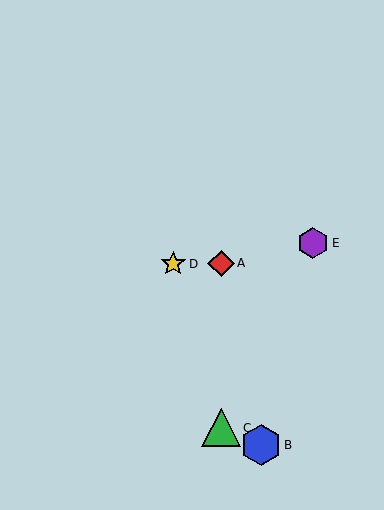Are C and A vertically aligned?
Yes, both are at x≈221.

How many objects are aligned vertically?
2 objects (A, C) are aligned vertically.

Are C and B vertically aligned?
No, C is at x≈221 and B is at x≈261.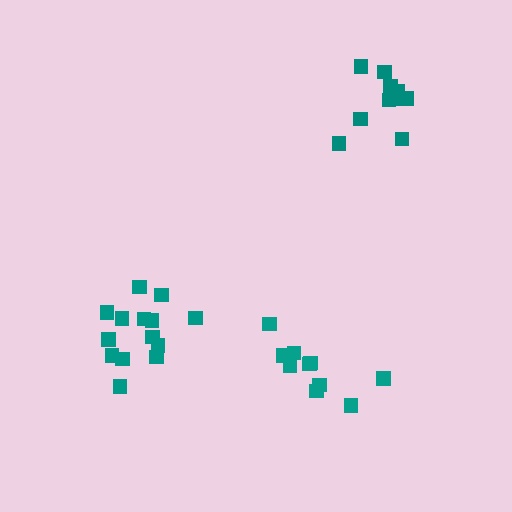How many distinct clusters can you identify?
There are 3 distinct clusters.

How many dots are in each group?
Group 1: 10 dots, Group 2: 10 dots, Group 3: 14 dots (34 total).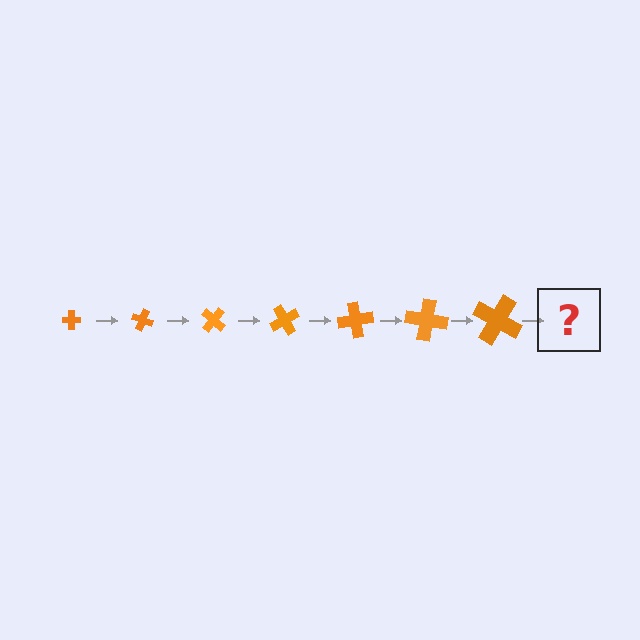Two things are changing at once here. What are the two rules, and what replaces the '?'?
The two rules are that the cross grows larger each step and it rotates 20 degrees each step. The '?' should be a cross, larger than the previous one and rotated 140 degrees from the start.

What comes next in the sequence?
The next element should be a cross, larger than the previous one and rotated 140 degrees from the start.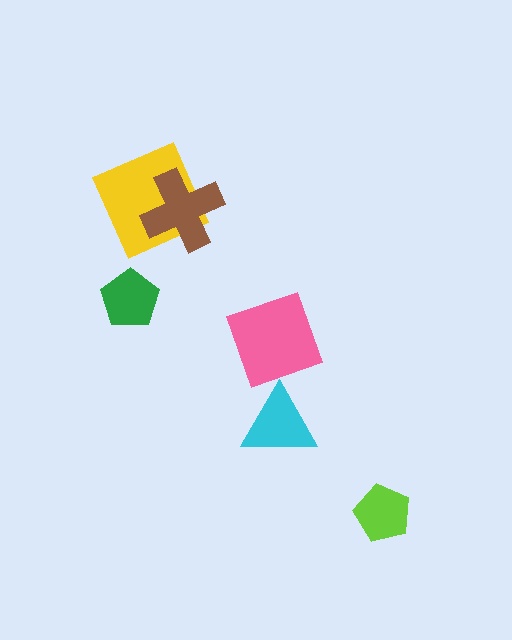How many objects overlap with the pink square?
0 objects overlap with the pink square.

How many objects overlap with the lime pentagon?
0 objects overlap with the lime pentagon.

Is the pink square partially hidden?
No, no other shape covers it.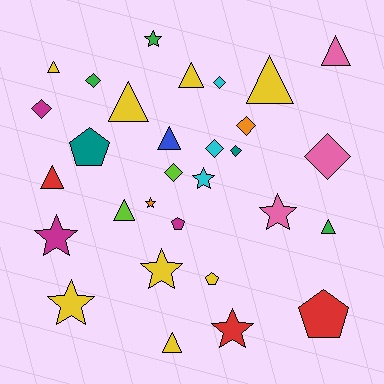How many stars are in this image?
There are 8 stars.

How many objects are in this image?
There are 30 objects.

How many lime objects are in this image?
There are 2 lime objects.